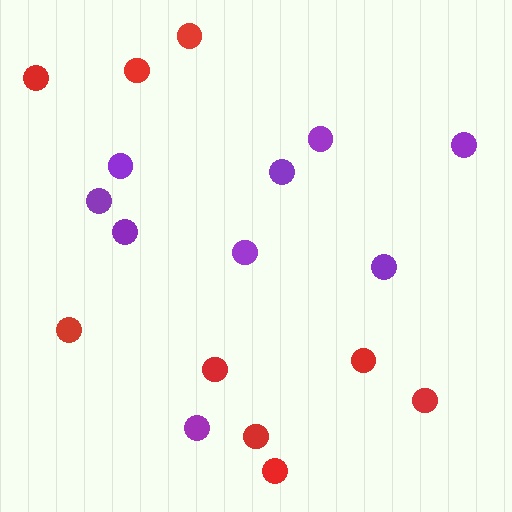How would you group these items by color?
There are 2 groups: one group of red circles (9) and one group of purple circles (9).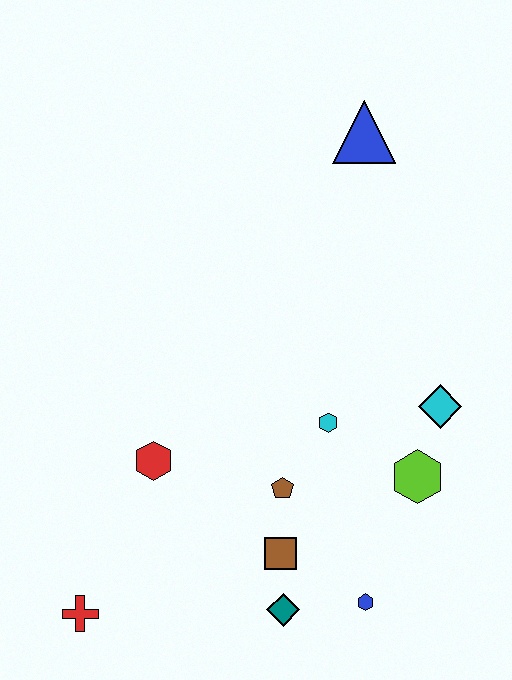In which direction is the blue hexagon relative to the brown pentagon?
The blue hexagon is below the brown pentagon.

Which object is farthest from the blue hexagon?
The blue triangle is farthest from the blue hexagon.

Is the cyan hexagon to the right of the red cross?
Yes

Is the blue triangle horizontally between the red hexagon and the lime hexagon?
Yes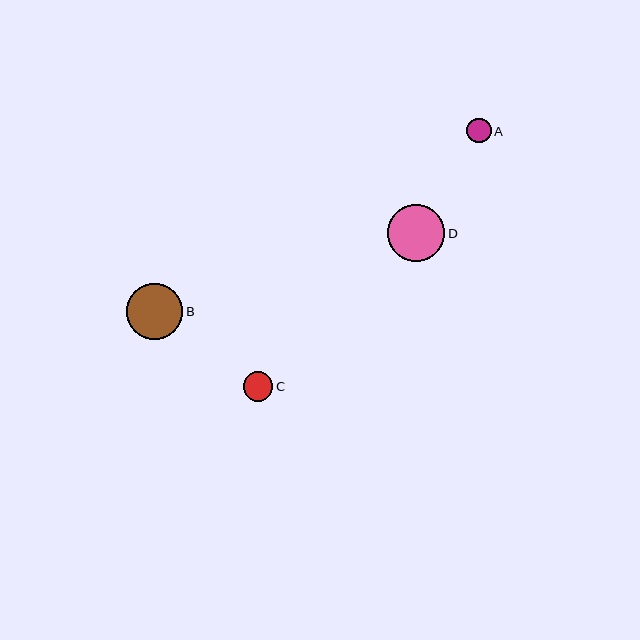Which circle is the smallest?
Circle A is the smallest with a size of approximately 24 pixels.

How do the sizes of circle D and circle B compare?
Circle D and circle B are approximately the same size.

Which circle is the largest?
Circle D is the largest with a size of approximately 57 pixels.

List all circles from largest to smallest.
From largest to smallest: D, B, C, A.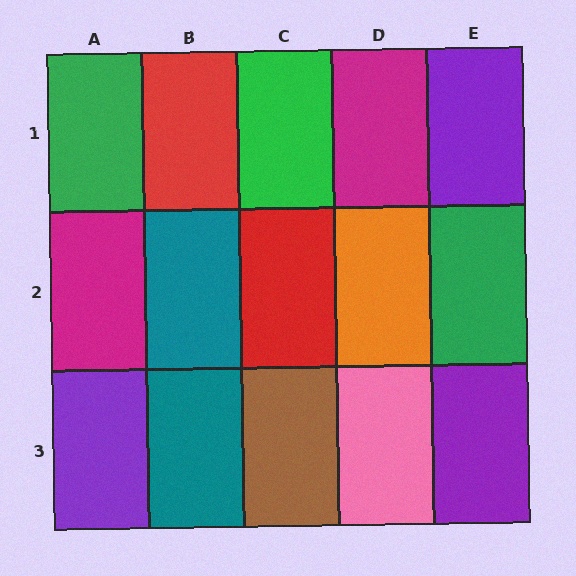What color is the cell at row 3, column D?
Pink.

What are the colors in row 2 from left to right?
Magenta, teal, red, orange, green.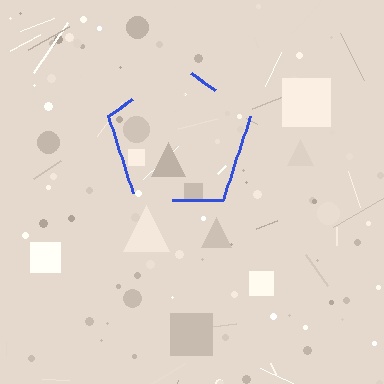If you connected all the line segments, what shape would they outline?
They would outline a pentagon.